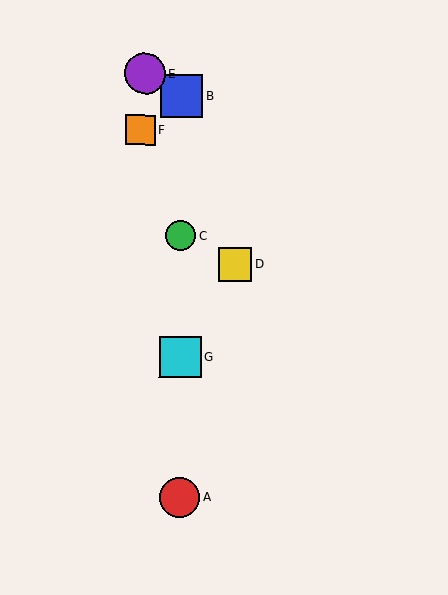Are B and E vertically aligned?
No, B is at x≈182 and E is at x≈145.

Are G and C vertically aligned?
Yes, both are at x≈180.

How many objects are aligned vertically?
4 objects (A, B, C, G) are aligned vertically.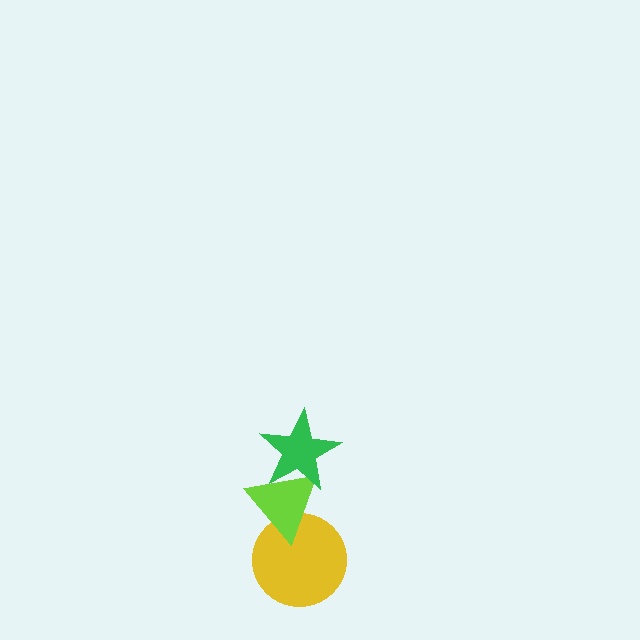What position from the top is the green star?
The green star is 1st from the top.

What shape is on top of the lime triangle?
The green star is on top of the lime triangle.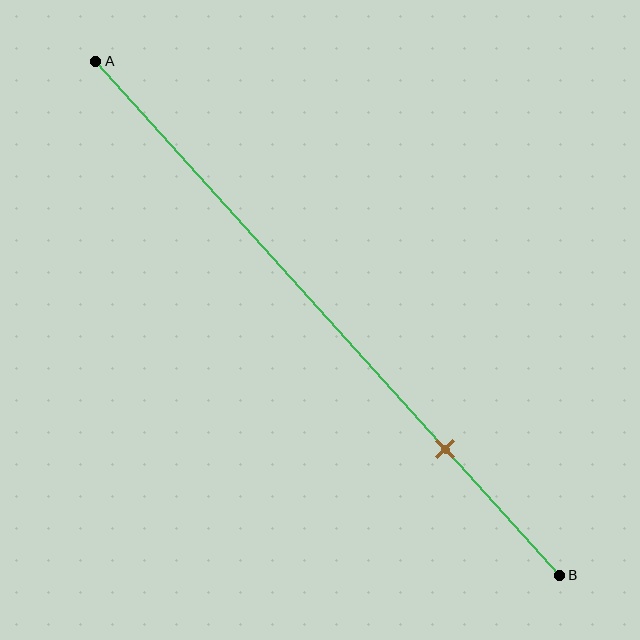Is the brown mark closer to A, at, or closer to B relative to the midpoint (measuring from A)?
The brown mark is closer to point B than the midpoint of segment AB.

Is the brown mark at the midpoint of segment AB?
No, the mark is at about 75% from A, not at the 50% midpoint.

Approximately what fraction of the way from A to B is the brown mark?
The brown mark is approximately 75% of the way from A to B.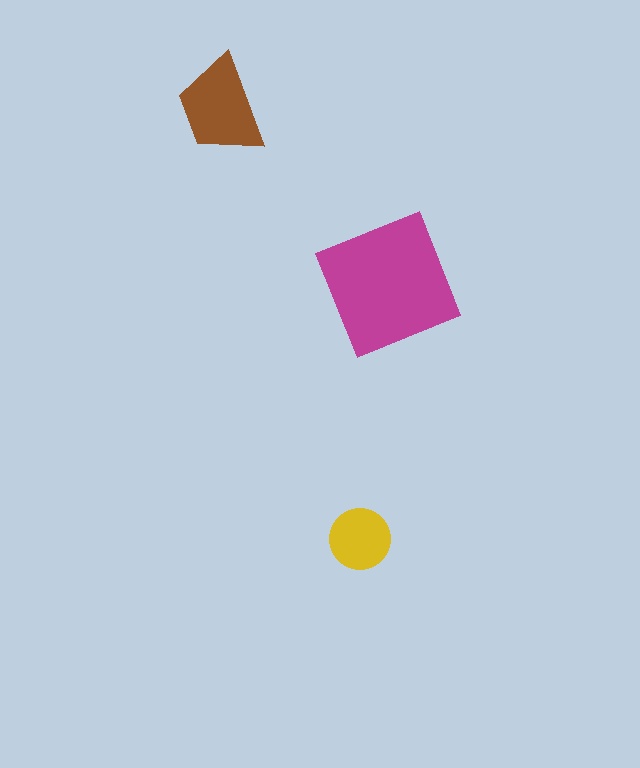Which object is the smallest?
The yellow circle.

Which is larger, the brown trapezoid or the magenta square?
The magenta square.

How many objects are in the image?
There are 3 objects in the image.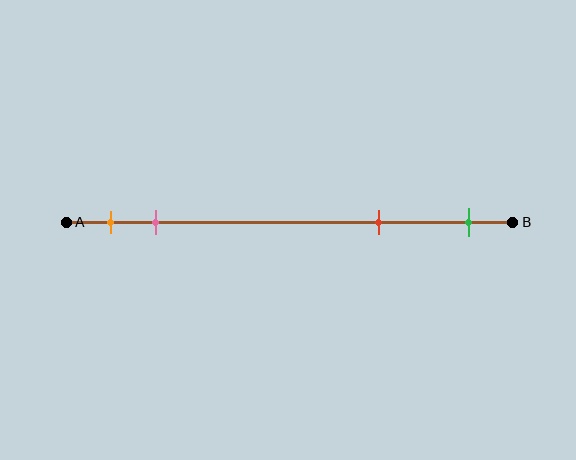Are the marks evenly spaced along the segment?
No, the marks are not evenly spaced.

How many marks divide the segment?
There are 4 marks dividing the segment.